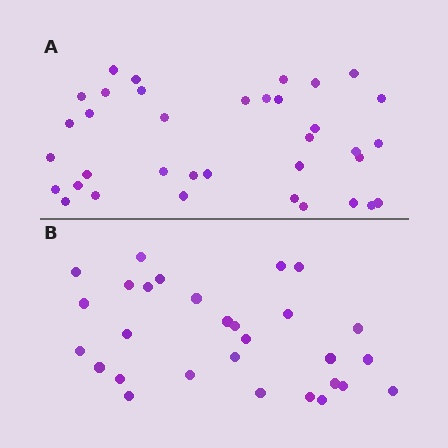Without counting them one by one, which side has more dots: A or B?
Region A (the top region) has more dots.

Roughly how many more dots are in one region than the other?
Region A has roughly 8 or so more dots than region B.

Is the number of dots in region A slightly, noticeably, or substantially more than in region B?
Region A has only slightly more — the two regions are fairly close. The ratio is roughly 1.2 to 1.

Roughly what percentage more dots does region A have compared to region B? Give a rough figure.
About 25% more.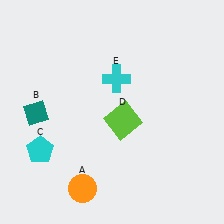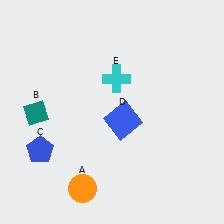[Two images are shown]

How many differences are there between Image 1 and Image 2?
There are 2 differences between the two images.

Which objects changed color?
C changed from cyan to blue. D changed from lime to blue.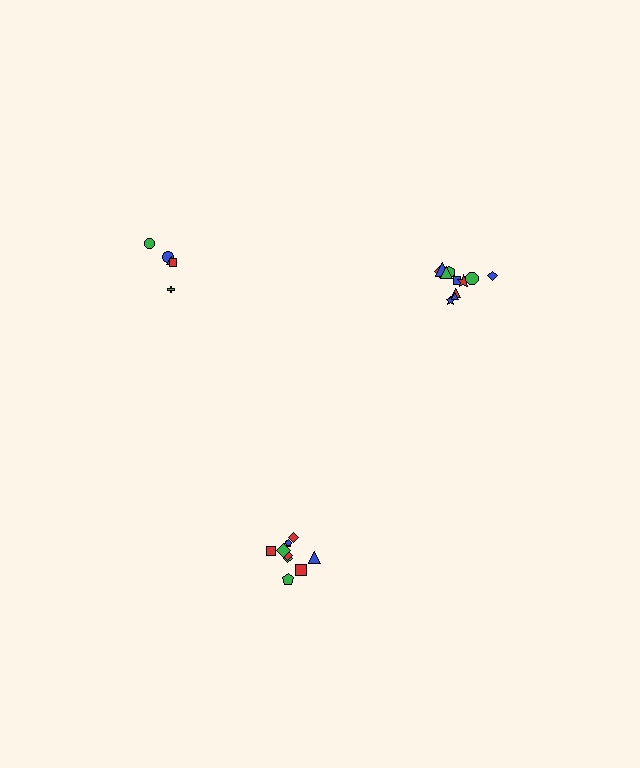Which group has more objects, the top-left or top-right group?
The top-right group.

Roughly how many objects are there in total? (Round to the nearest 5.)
Roughly 25 objects in total.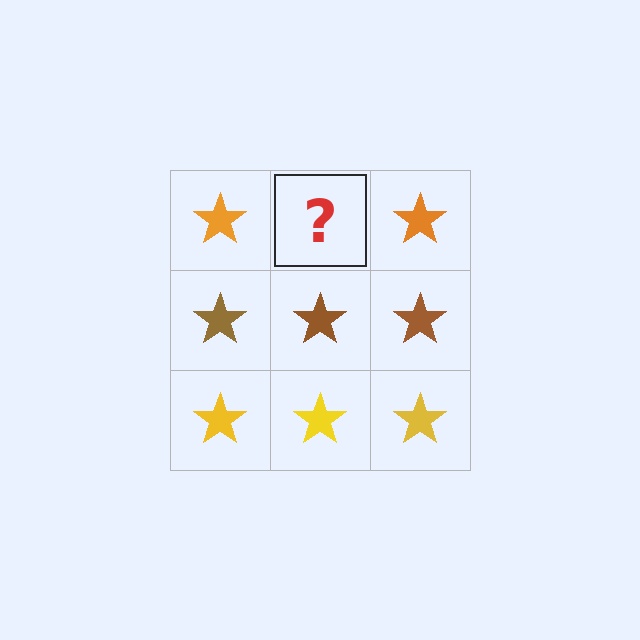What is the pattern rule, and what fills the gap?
The rule is that each row has a consistent color. The gap should be filled with an orange star.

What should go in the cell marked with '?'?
The missing cell should contain an orange star.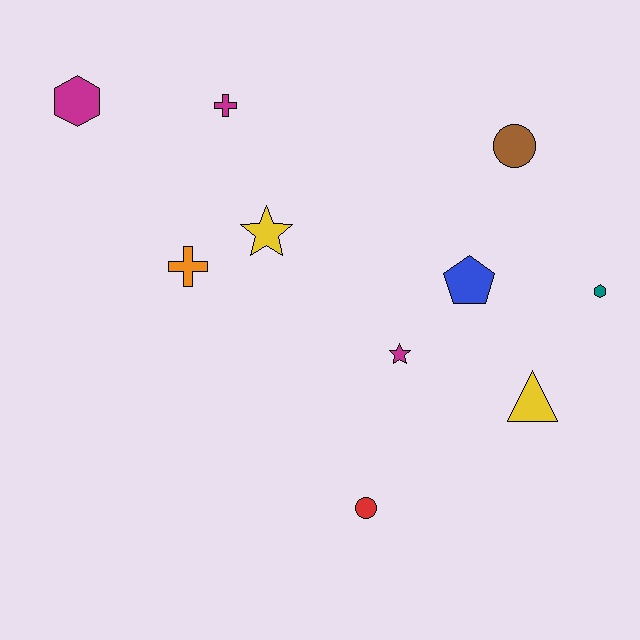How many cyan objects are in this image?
There are no cyan objects.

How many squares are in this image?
There are no squares.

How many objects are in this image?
There are 10 objects.